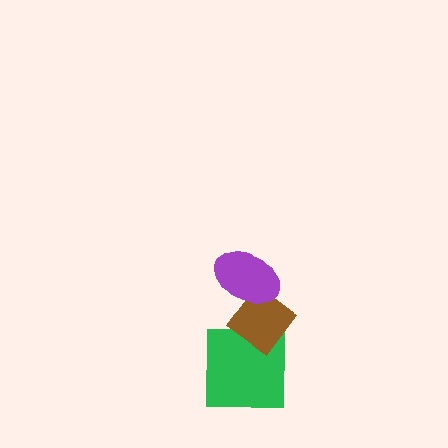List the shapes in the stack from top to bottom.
From top to bottom: the purple ellipse, the brown diamond, the green square.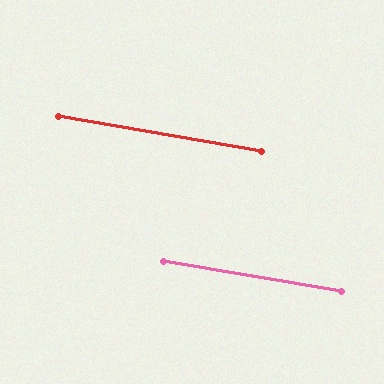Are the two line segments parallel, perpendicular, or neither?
Parallel — their directions differ by only 0.3°.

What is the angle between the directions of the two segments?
Approximately 0 degrees.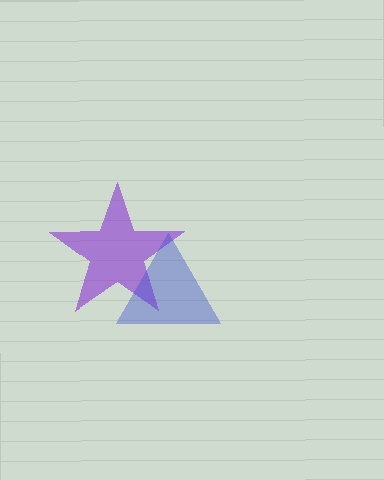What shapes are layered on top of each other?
The layered shapes are: a purple star, a blue triangle.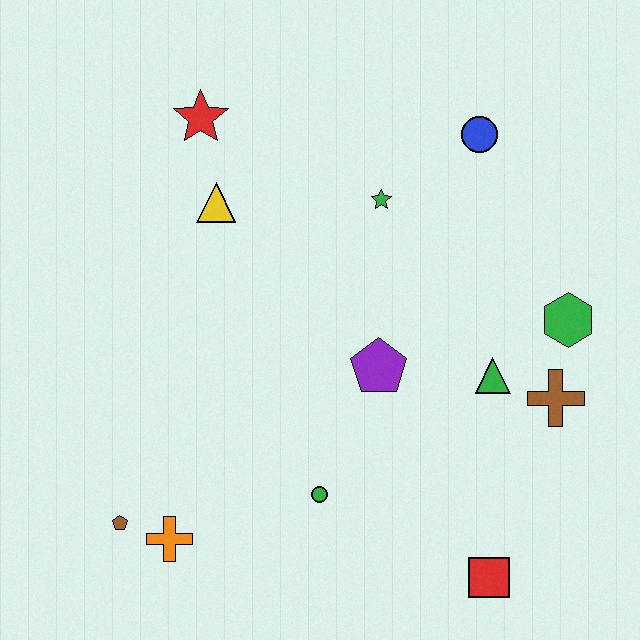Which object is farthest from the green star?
The brown pentagon is farthest from the green star.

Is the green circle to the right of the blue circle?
No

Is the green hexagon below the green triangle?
No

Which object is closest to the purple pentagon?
The green triangle is closest to the purple pentagon.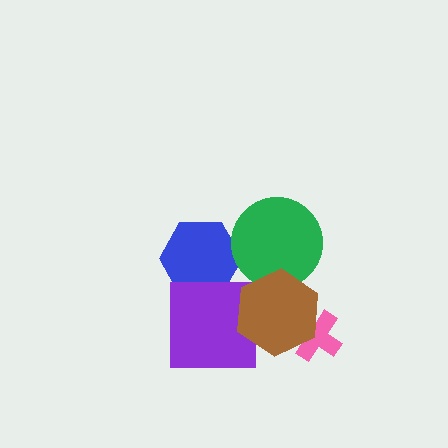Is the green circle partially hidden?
Yes, it is partially covered by another shape.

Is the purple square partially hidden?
Yes, it is partially covered by another shape.